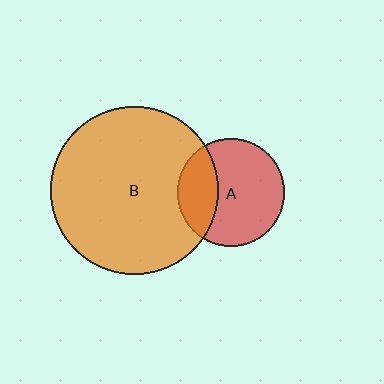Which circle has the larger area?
Circle B (orange).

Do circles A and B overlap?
Yes.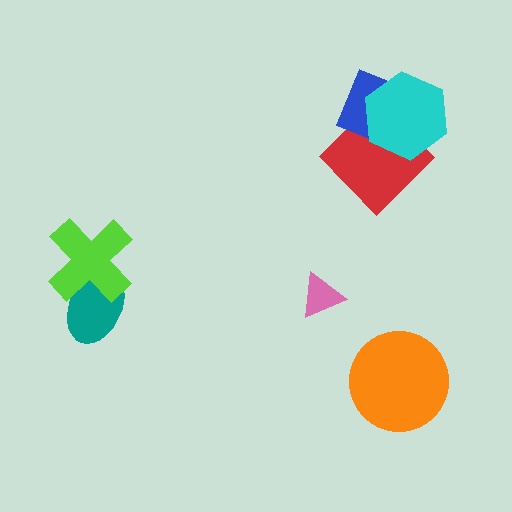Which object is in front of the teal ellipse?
The lime cross is in front of the teal ellipse.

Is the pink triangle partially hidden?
No, no other shape covers it.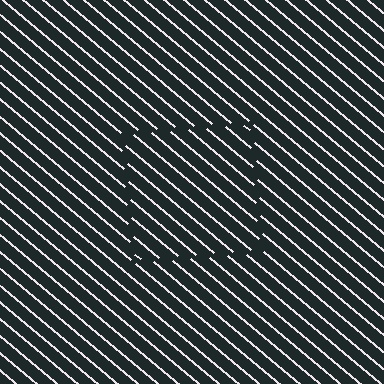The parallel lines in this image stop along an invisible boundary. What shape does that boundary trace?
An illusory square. The interior of the shape contains the same grating, shifted by half a period — the contour is defined by the phase discontinuity where line-ends from the inner and outer gratings abut.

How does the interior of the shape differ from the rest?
The interior of the shape contains the same grating, shifted by half a period — the contour is defined by the phase discontinuity where line-ends from the inner and outer gratings abut.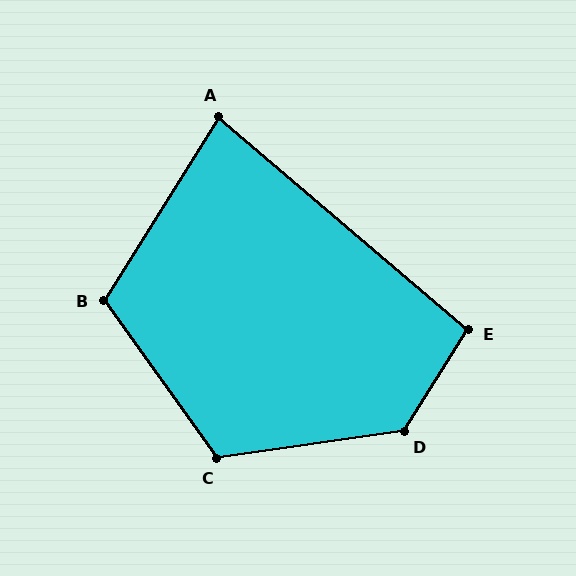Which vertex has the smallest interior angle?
A, at approximately 82 degrees.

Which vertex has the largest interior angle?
D, at approximately 130 degrees.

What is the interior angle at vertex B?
Approximately 112 degrees (obtuse).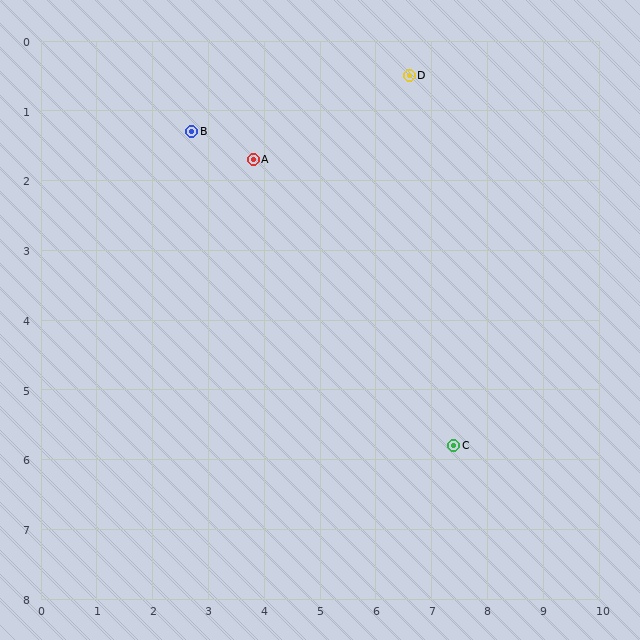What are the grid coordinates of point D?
Point D is at approximately (6.6, 0.5).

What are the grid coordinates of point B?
Point B is at approximately (2.7, 1.3).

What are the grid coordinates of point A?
Point A is at approximately (3.8, 1.7).